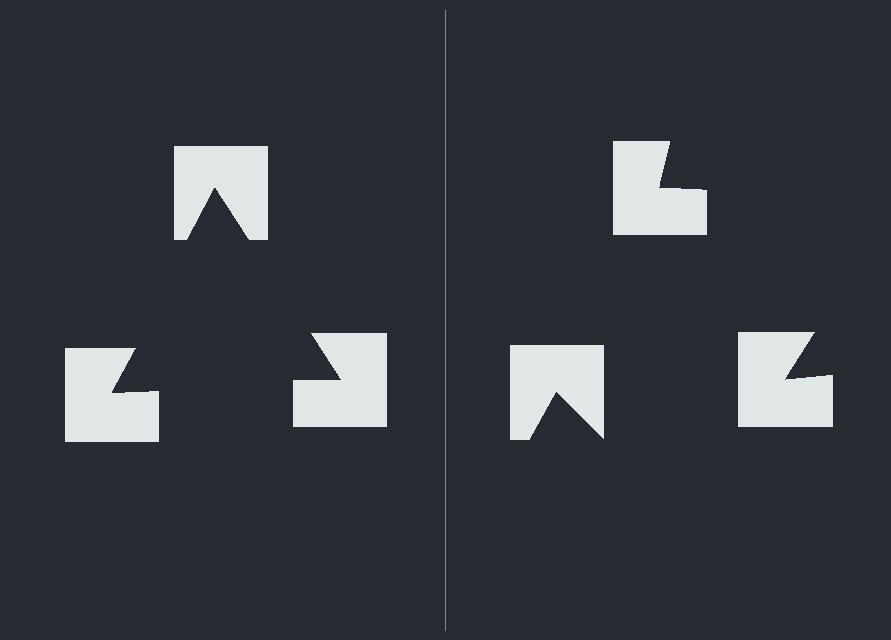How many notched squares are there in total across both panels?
6 — 3 on each side.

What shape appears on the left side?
An illusory triangle.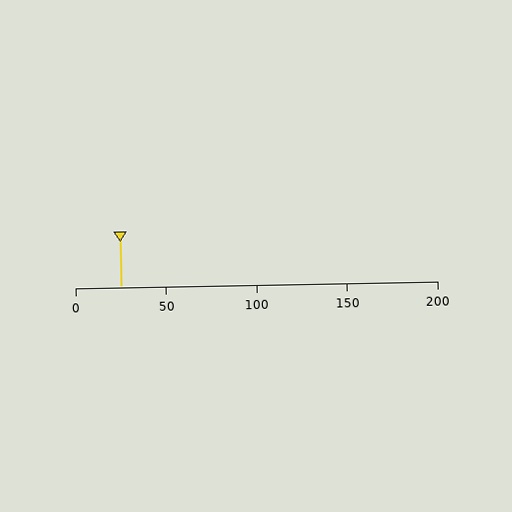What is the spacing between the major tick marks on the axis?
The major ticks are spaced 50 apart.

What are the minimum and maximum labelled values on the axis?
The axis runs from 0 to 200.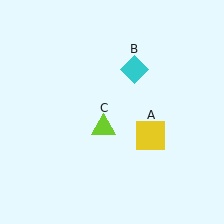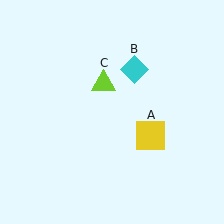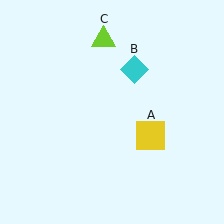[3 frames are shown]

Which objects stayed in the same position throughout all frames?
Yellow square (object A) and cyan diamond (object B) remained stationary.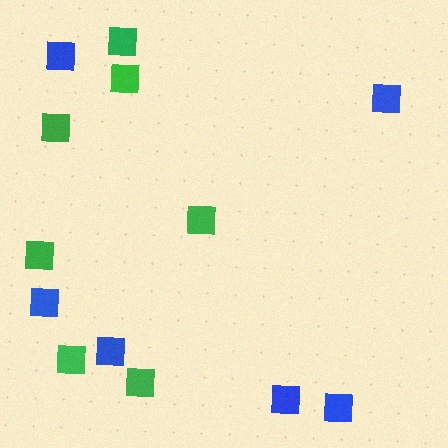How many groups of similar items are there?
There are 2 groups: one group of blue squares (6) and one group of green squares (7).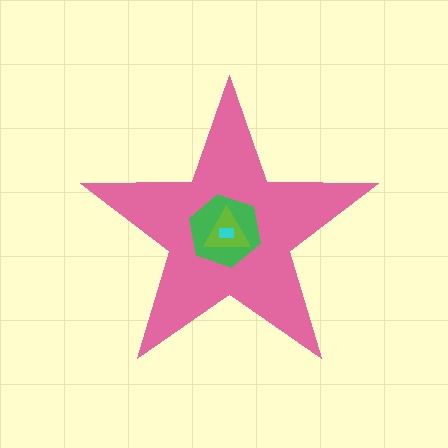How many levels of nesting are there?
4.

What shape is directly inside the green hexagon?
The lime triangle.